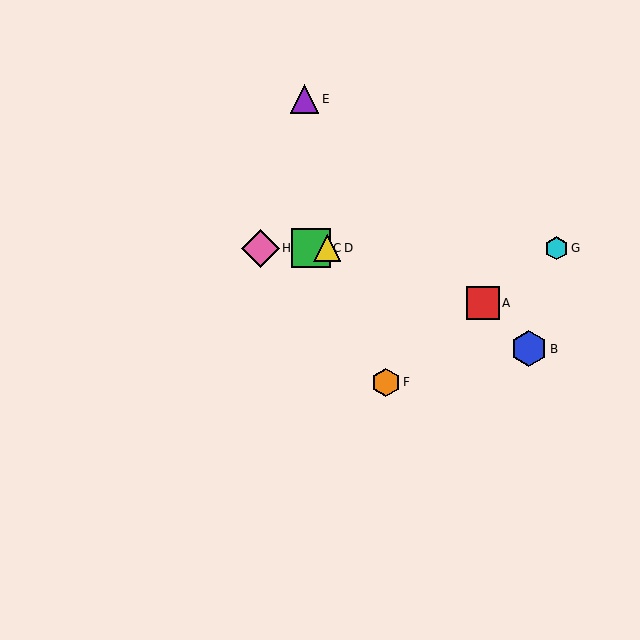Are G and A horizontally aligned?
No, G is at y≈248 and A is at y≈303.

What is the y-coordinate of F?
Object F is at y≈382.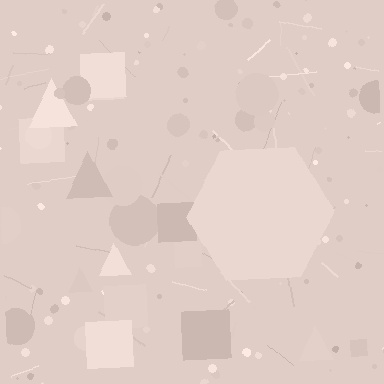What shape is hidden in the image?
A hexagon is hidden in the image.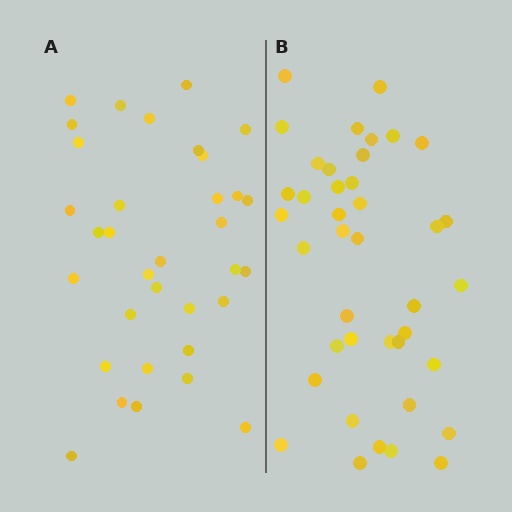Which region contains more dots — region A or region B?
Region B (the right region) has more dots.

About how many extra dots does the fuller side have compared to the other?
Region B has about 6 more dots than region A.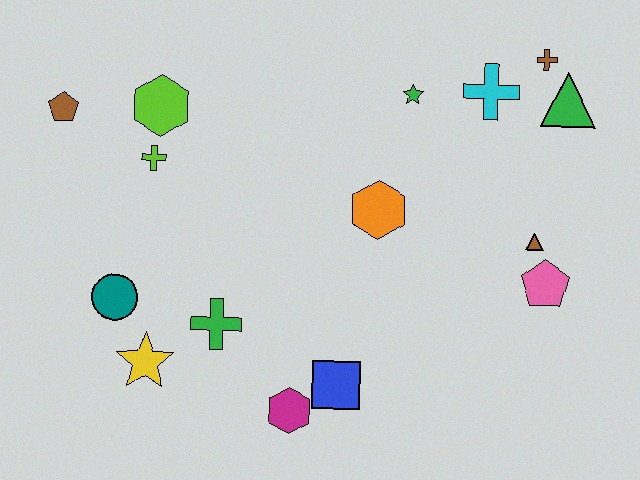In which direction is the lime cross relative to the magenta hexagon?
The lime cross is above the magenta hexagon.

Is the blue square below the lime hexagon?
Yes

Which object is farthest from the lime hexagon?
The pink pentagon is farthest from the lime hexagon.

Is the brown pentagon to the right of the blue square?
No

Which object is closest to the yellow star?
The teal circle is closest to the yellow star.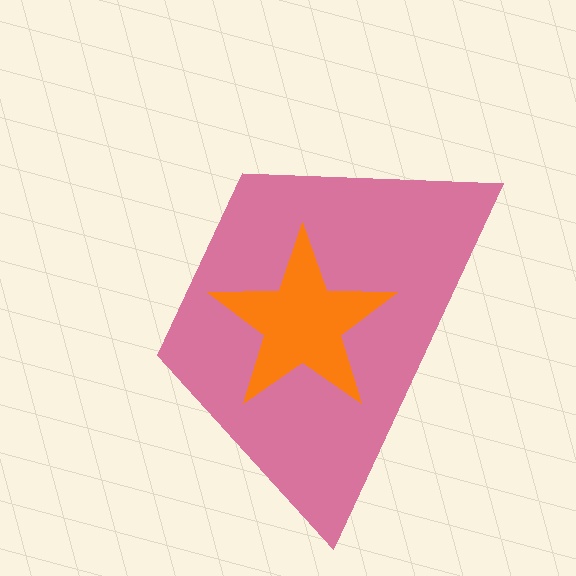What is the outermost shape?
The pink trapezoid.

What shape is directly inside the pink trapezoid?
The orange star.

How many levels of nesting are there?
2.